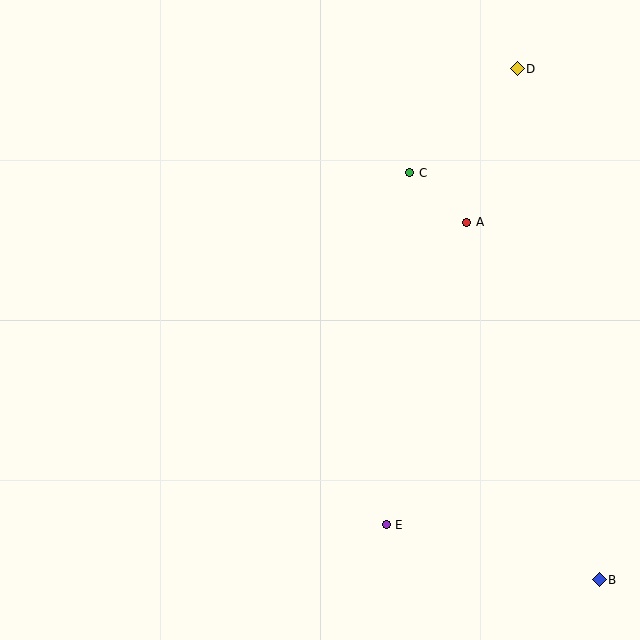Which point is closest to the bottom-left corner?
Point E is closest to the bottom-left corner.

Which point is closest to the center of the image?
Point C at (410, 173) is closest to the center.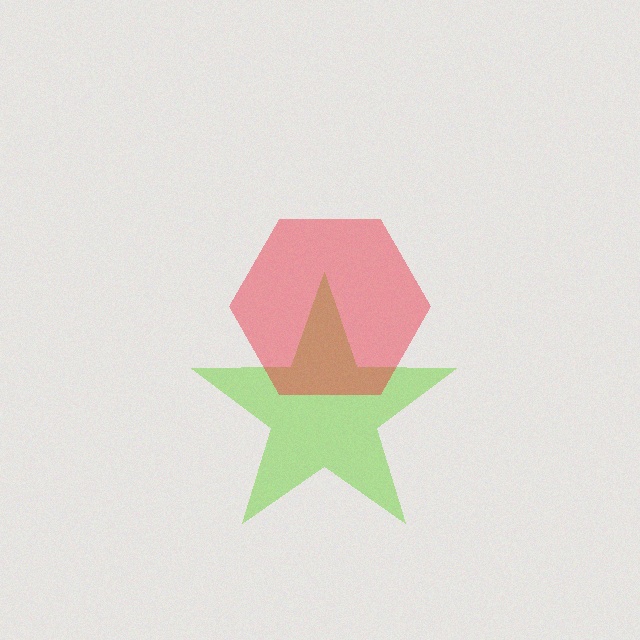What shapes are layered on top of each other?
The layered shapes are: a lime star, a red hexagon.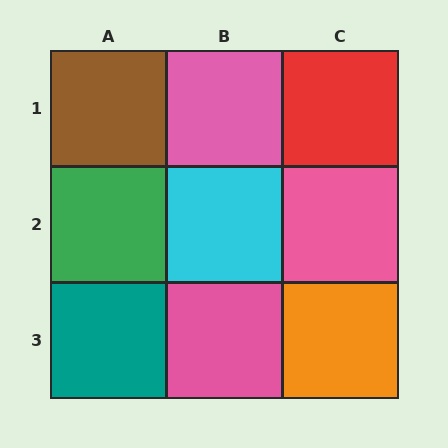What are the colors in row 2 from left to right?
Green, cyan, pink.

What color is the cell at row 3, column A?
Teal.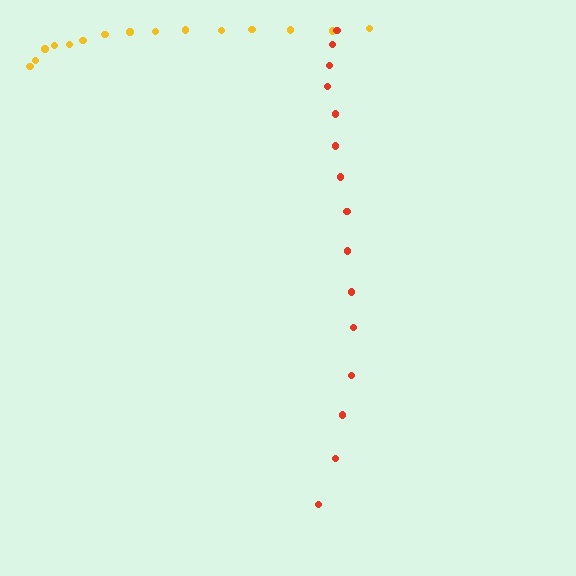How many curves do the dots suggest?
There are 2 distinct paths.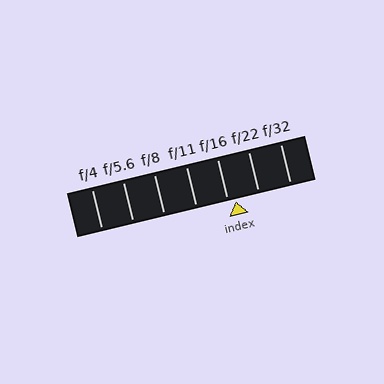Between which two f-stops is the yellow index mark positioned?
The index mark is between f/16 and f/22.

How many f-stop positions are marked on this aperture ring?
There are 7 f-stop positions marked.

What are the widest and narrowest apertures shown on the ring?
The widest aperture shown is f/4 and the narrowest is f/32.